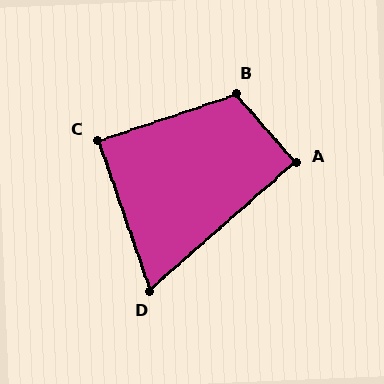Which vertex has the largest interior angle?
B, at approximately 112 degrees.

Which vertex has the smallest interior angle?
D, at approximately 68 degrees.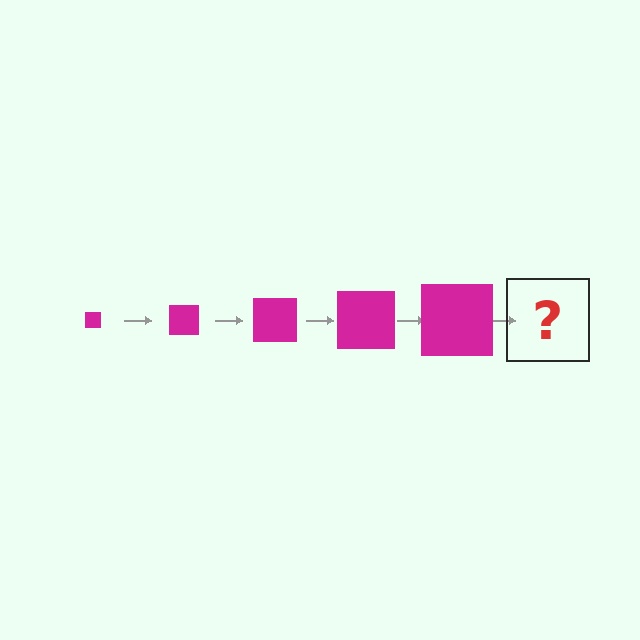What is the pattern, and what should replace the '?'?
The pattern is that the square gets progressively larger each step. The '?' should be a magenta square, larger than the previous one.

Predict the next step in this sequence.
The next step is a magenta square, larger than the previous one.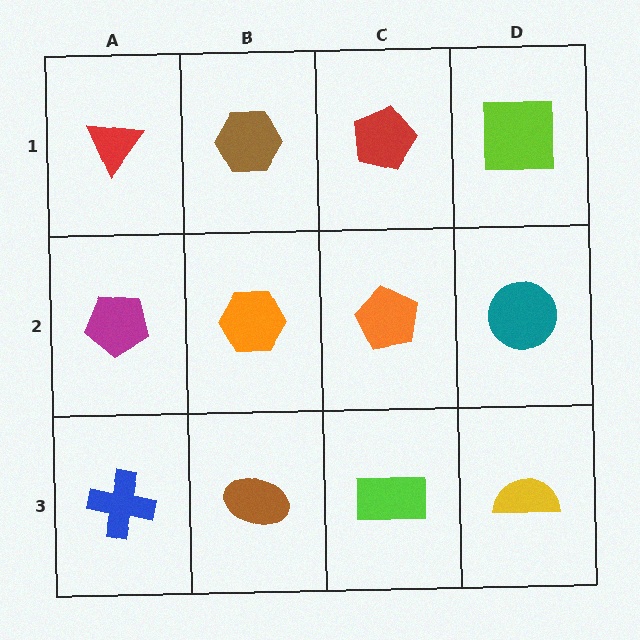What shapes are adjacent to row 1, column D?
A teal circle (row 2, column D), a red pentagon (row 1, column C).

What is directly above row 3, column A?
A magenta pentagon.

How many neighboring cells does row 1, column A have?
2.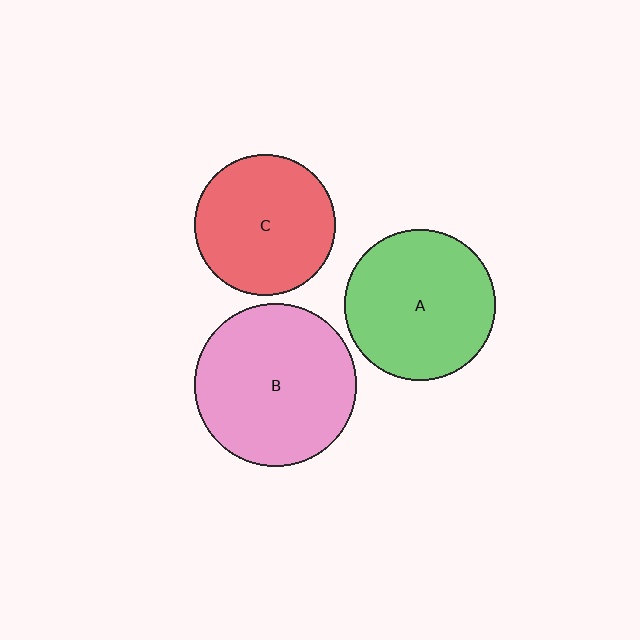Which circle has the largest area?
Circle B (pink).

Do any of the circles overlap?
No, none of the circles overlap.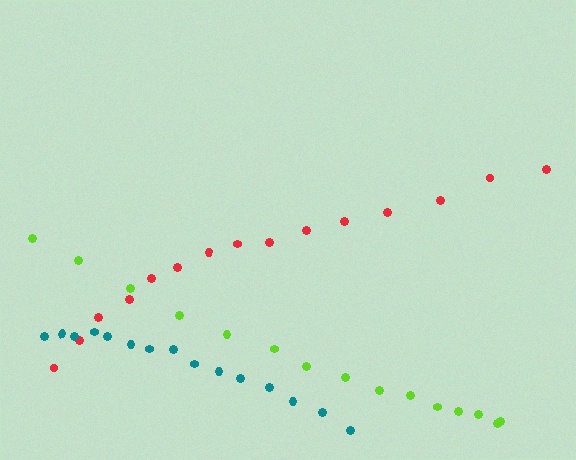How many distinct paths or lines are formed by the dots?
There are 3 distinct paths.